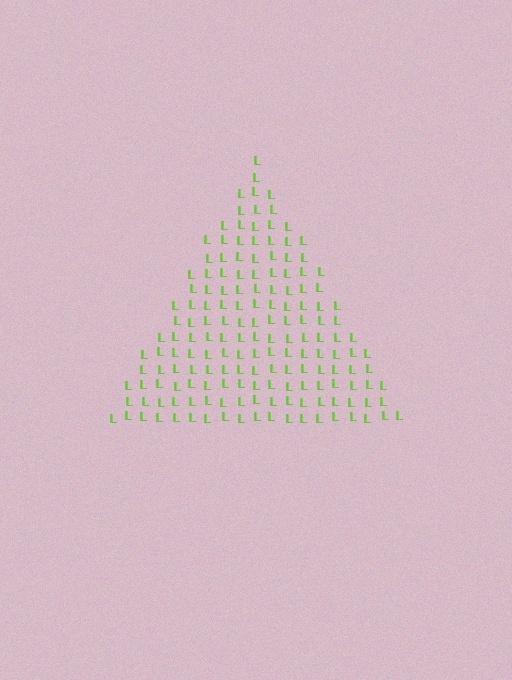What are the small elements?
The small elements are letter L's.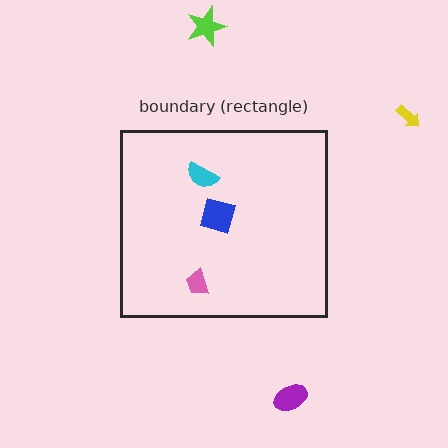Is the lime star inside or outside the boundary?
Outside.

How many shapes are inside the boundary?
3 inside, 3 outside.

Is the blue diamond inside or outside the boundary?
Inside.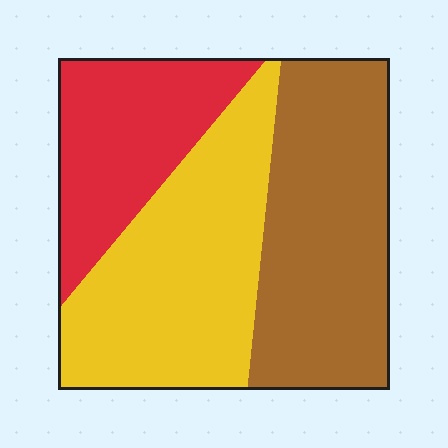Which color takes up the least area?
Red, at roughly 25%.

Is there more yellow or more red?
Yellow.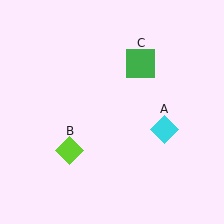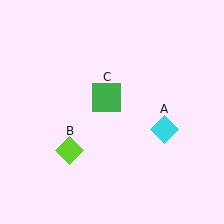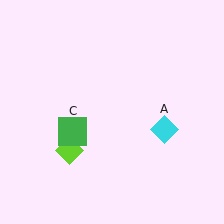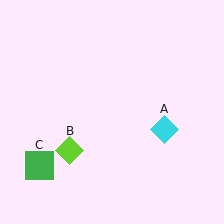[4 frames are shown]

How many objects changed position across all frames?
1 object changed position: green square (object C).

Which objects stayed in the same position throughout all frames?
Cyan diamond (object A) and lime diamond (object B) remained stationary.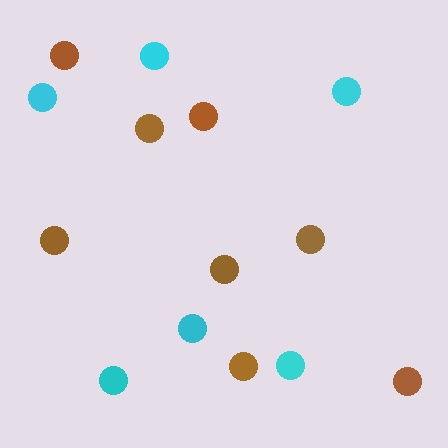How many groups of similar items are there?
There are 2 groups: one group of brown circles (8) and one group of cyan circles (6).